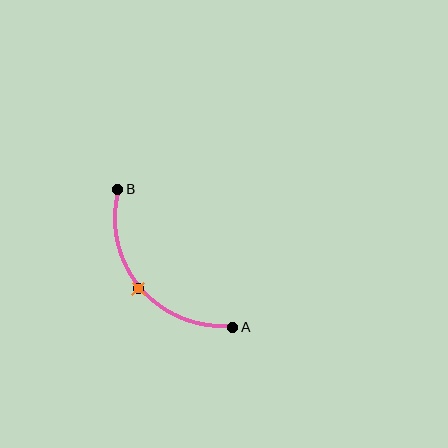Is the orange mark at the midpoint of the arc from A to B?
Yes. The orange mark lies on the arc at equal arc-length from both A and B — it is the arc midpoint.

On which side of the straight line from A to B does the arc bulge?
The arc bulges below and to the left of the straight line connecting A and B.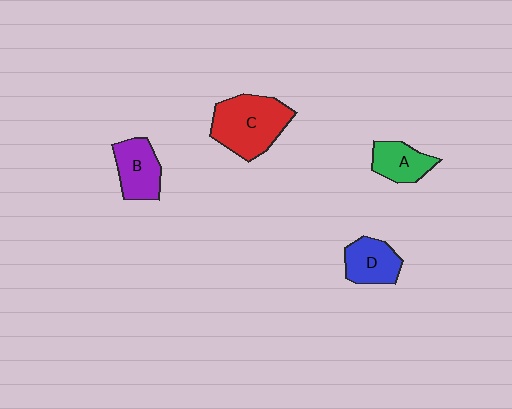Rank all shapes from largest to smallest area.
From largest to smallest: C (red), B (purple), D (blue), A (green).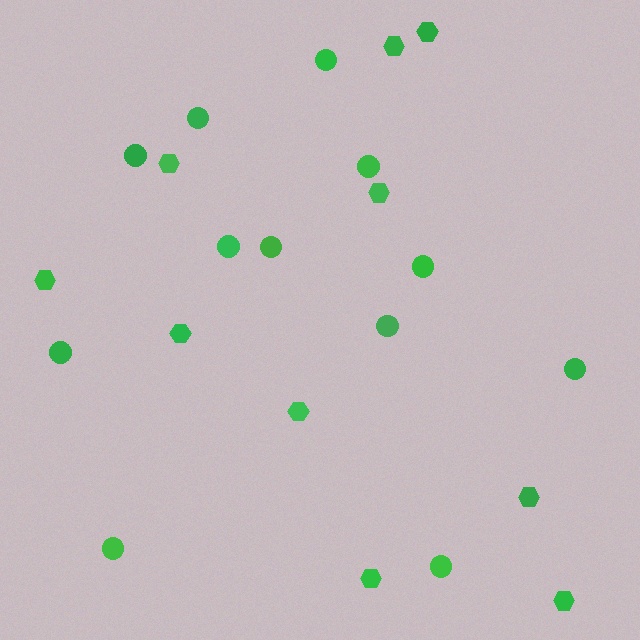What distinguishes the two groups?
There are 2 groups: one group of hexagons (10) and one group of circles (12).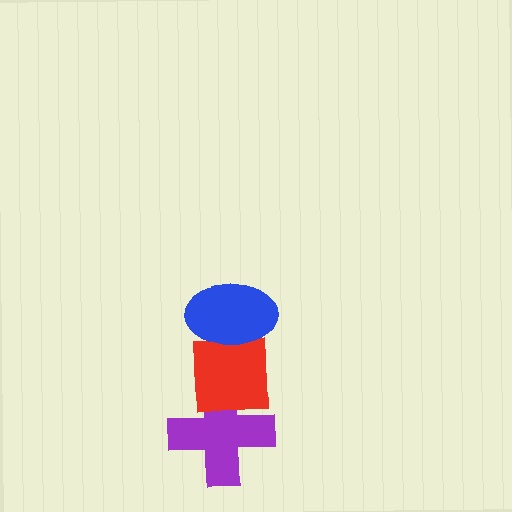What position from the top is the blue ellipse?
The blue ellipse is 1st from the top.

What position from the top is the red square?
The red square is 2nd from the top.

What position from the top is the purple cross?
The purple cross is 3rd from the top.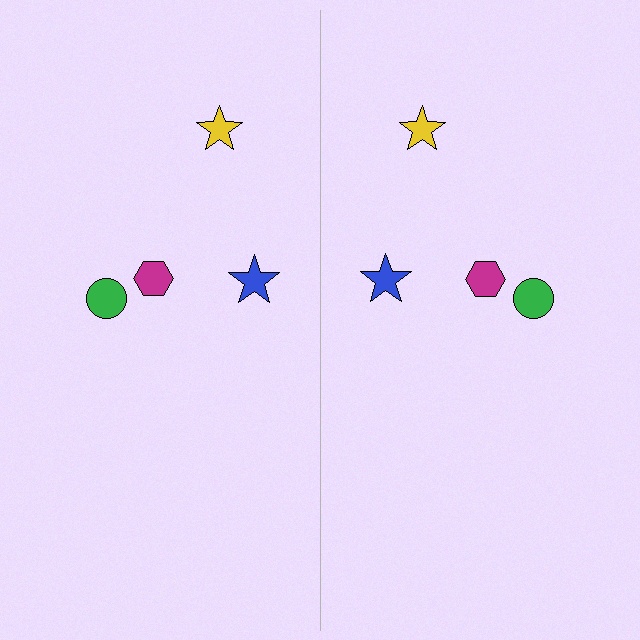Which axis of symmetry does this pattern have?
The pattern has a vertical axis of symmetry running through the center of the image.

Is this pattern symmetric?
Yes, this pattern has bilateral (reflection) symmetry.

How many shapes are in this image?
There are 8 shapes in this image.